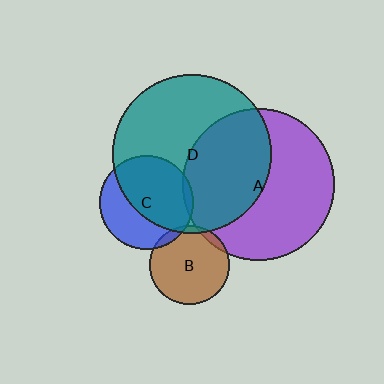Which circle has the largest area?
Circle D (teal).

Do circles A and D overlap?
Yes.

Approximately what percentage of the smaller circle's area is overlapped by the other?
Approximately 45%.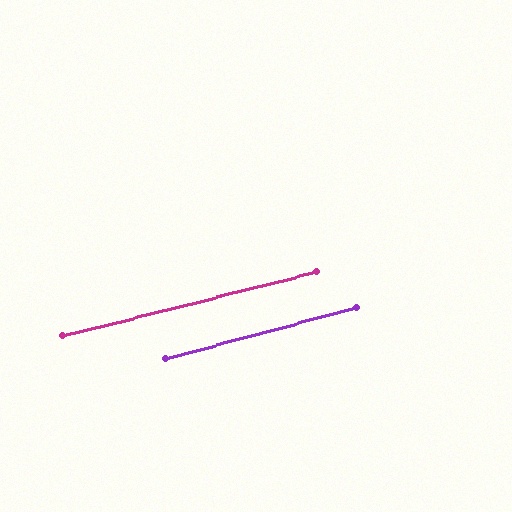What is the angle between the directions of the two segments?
Approximately 1 degree.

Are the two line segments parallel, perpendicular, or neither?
Parallel — their directions differ by only 1.2°.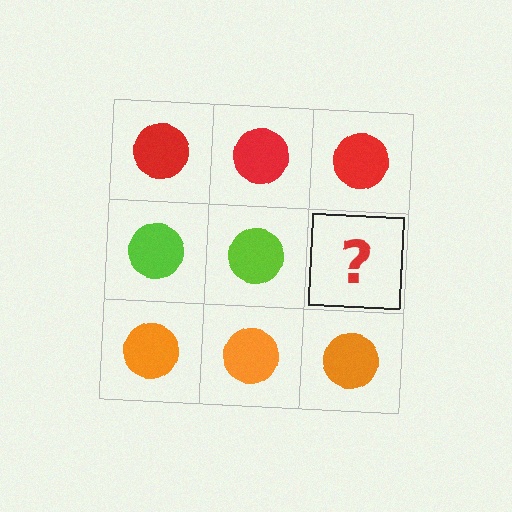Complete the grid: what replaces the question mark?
The question mark should be replaced with a lime circle.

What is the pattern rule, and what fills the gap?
The rule is that each row has a consistent color. The gap should be filled with a lime circle.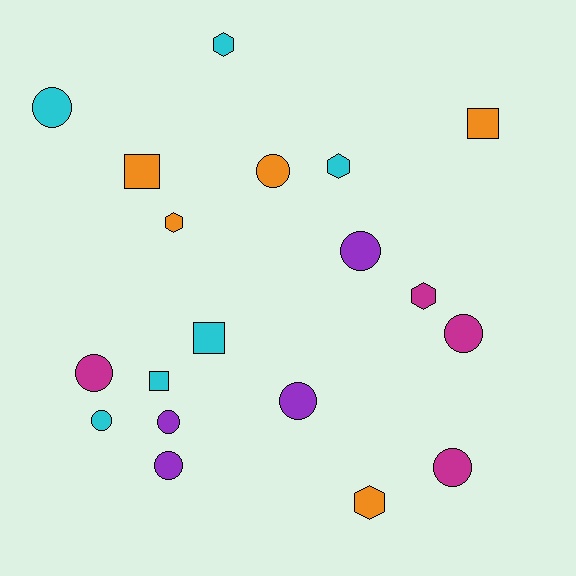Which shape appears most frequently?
Circle, with 10 objects.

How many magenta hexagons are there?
There is 1 magenta hexagon.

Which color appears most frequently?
Cyan, with 6 objects.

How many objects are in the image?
There are 19 objects.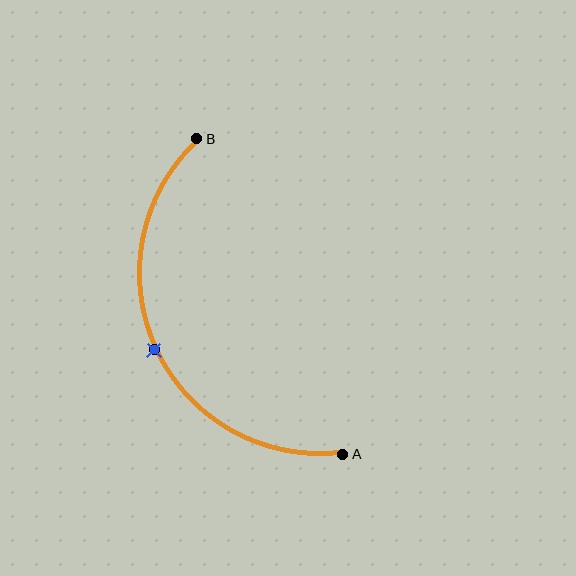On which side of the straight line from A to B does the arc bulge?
The arc bulges to the left of the straight line connecting A and B.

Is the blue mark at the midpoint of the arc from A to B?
Yes. The blue mark lies on the arc at equal arc-length from both A and B — it is the arc midpoint.